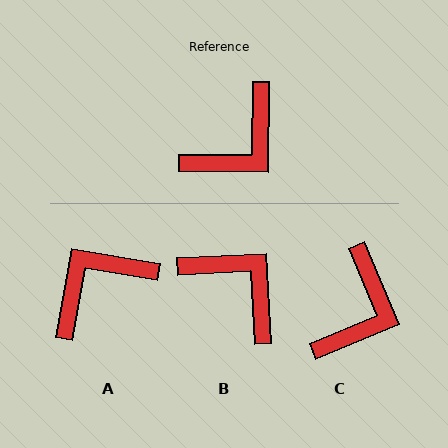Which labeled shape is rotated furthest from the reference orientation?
A, about 170 degrees away.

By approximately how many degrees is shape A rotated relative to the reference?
Approximately 170 degrees counter-clockwise.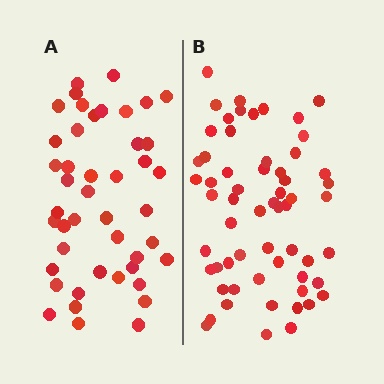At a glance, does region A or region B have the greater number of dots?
Region B (the right region) has more dots.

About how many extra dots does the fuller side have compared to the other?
Region B has approximately 15 more dots than region A.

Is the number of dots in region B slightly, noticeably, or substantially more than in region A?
Region B has noticeably more, but not dramatically so. The ratio is roughly 1.3 to 1.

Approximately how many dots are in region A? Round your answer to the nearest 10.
About 40 dots. (The exact count is 45, which rounds to 40.)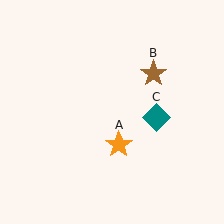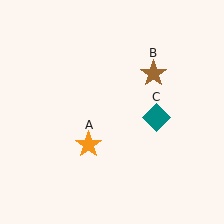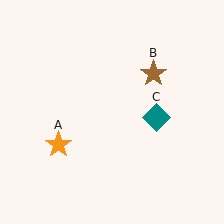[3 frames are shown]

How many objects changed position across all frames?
1 object changed position: orange star (object A).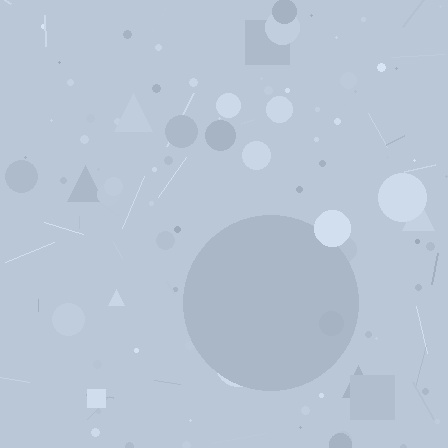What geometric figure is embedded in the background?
A circle is embedded in the background.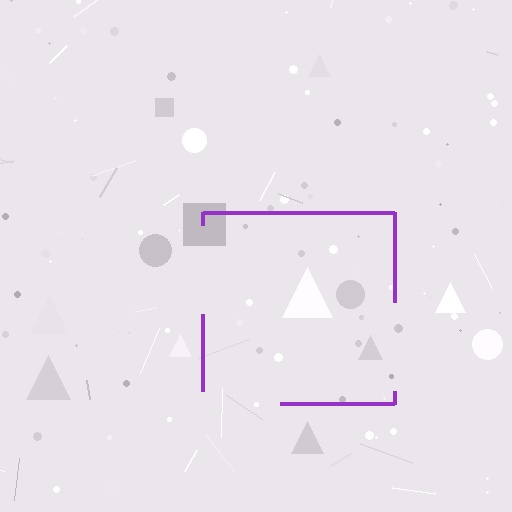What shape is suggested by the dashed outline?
The dashed outline suggests a square.